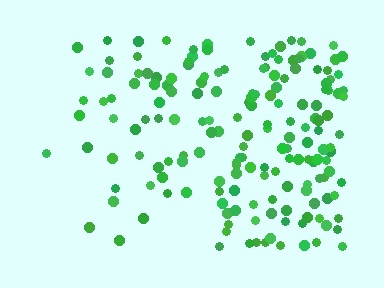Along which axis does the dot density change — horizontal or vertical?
Horizontal.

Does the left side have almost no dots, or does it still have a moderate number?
Still a moderate number, just noticeably fewer than the right.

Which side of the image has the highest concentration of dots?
The right.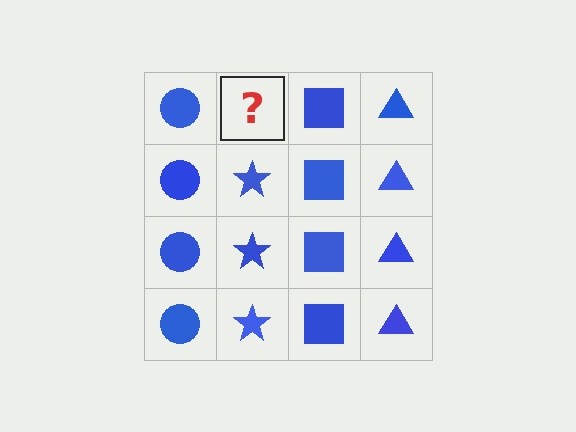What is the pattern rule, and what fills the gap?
The rule is that each column has a consistent shape. The gap should be filled with a blue star.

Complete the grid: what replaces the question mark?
The question mark should be replaced with a blue star.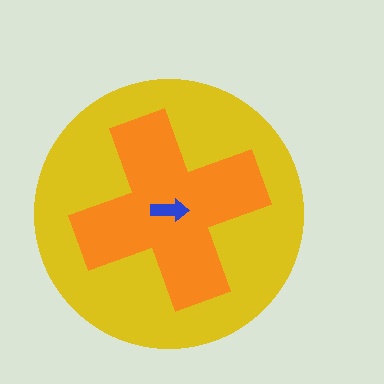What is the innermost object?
The blue arrow.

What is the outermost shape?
The yellow circle.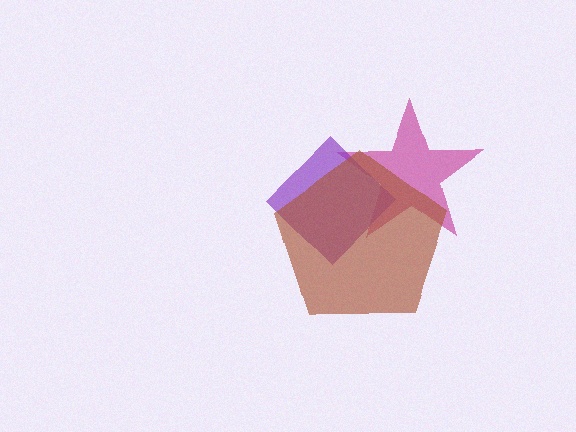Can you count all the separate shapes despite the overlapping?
Yes, there are 3 separate shapes.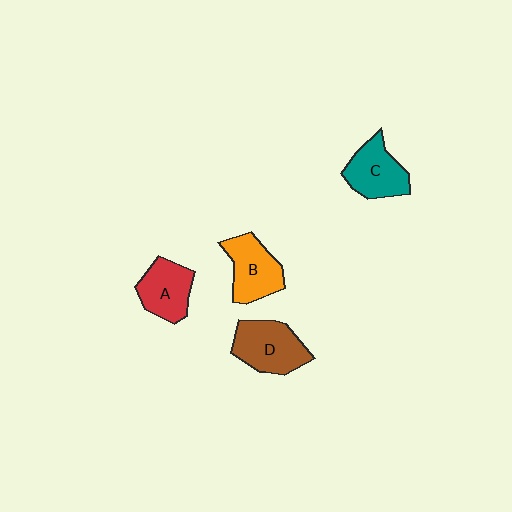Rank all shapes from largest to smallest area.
From largest to smallest: D (brown), B (orange), C (teal), A (red).